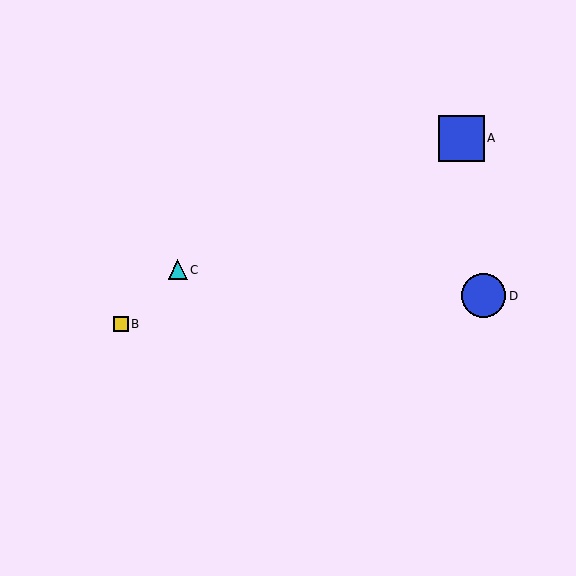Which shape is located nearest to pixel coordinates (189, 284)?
The cyan triangle (labeled C) at (178, 270) is nearest to that location.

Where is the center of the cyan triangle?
The center of the cyan triangle is at (178, 270).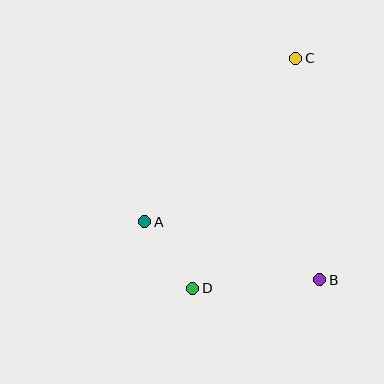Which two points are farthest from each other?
Points C and D are farthest from each other.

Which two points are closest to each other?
Points A and D are closest to each other.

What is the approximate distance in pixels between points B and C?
The distance between B and C is approximately 223 pixels.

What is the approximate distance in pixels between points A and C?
The distance between A and C is approximately 223 pixels.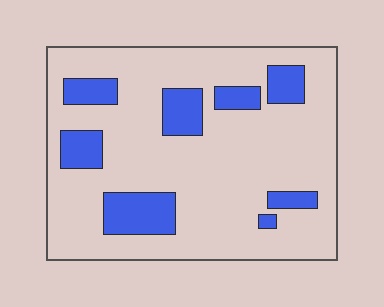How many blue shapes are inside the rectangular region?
8.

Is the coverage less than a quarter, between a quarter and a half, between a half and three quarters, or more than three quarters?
Less than a quarter.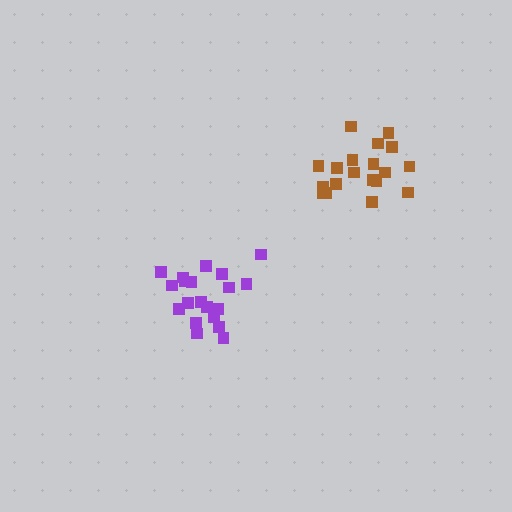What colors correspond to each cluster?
The clusters are colored: brown, purple.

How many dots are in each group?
Group 1: 19 dots, Group 2: 20 dots (39 total).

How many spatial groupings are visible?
There are 2 spatial groupings.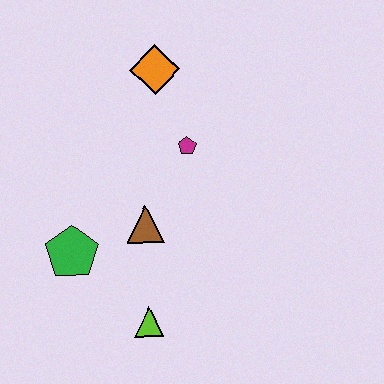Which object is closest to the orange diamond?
The magenta pentagon is closest to the orange diamond.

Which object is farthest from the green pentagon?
The orange diamond is farthest from the green pentagon.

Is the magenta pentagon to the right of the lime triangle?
Yes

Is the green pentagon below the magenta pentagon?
Yes